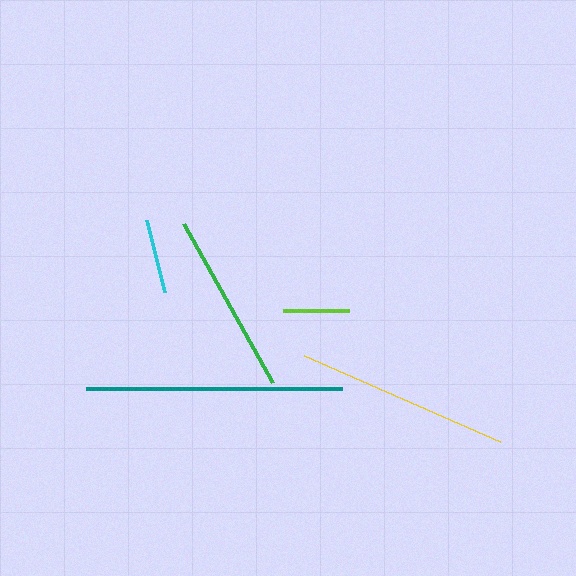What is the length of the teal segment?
The teal segment is approximately 256 pixels long.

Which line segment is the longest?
The teal line is the longest at approximately 256 pixels.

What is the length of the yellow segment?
The yellow segment is approximately 214 pixels long.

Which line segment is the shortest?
The lime line is the shortest at approximately 66 pixels.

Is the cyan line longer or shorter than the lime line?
The cyan line is longer than the lime line.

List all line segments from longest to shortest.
From longest to shortest: teal, yellow, green, cyan, lime.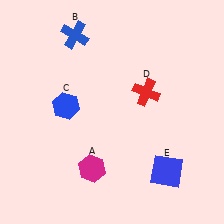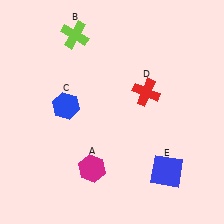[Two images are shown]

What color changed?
The cross (B) changed from blue in Image 1 to lime in Image 2.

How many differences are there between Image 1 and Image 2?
There is 1 difference between the two images.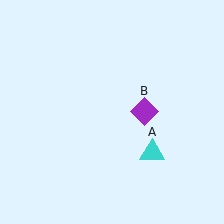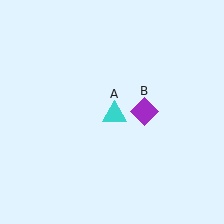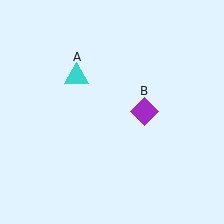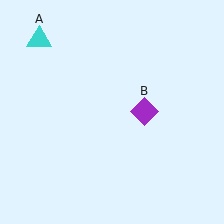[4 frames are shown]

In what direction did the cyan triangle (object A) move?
The cyan triangle (object A) moved up and to the left.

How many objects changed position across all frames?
1 object changed position: cyan triangle (object A).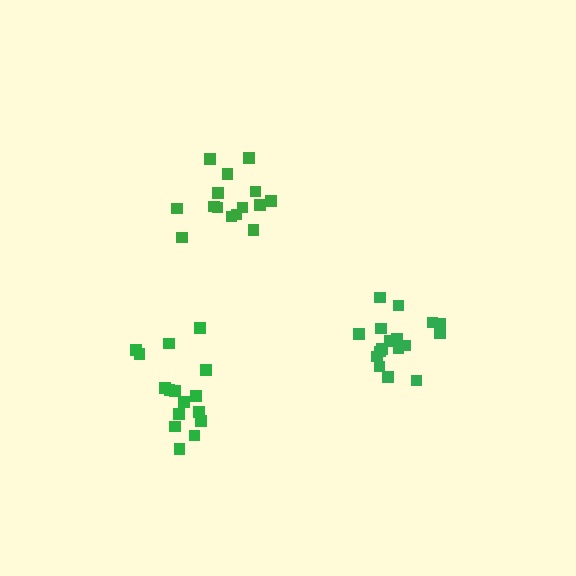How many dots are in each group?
Group 1: 17 dots, Group 2: 17 dots, Group 3: 15 dots (49 total).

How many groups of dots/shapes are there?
There are 3 groups.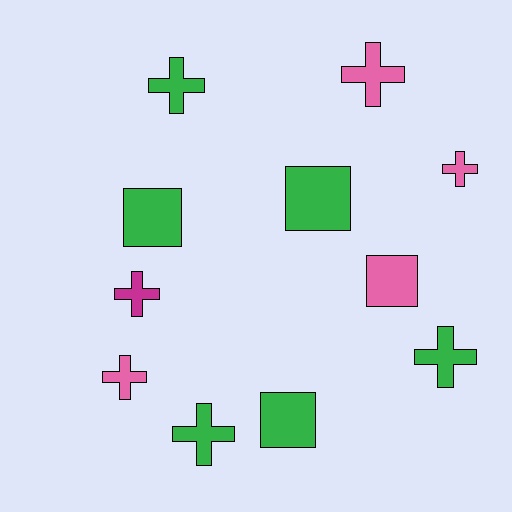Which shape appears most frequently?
Cross, with 7 objects.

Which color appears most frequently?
Green, with 6 objects.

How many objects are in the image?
There are 11 objects.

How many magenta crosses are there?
There is 1 magenta cross.